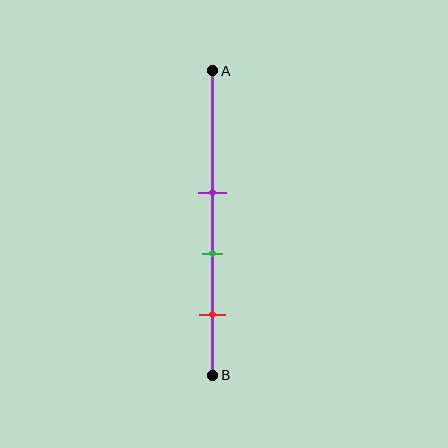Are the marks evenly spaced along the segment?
Yes, the marks are approximately evenly spaced.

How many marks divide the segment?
There are 3 marks dividing the segment.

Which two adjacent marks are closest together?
The purple and green marks are the closest adjacent pair.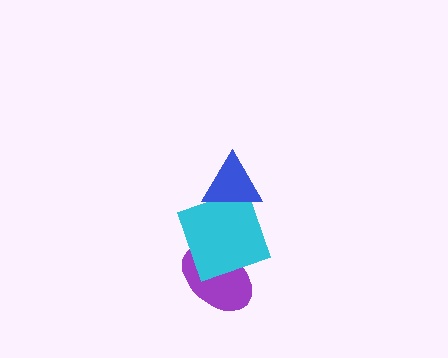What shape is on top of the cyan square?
The blue triangle is on top of the cyan square.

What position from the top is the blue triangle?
The blue triangle is 1st from the top.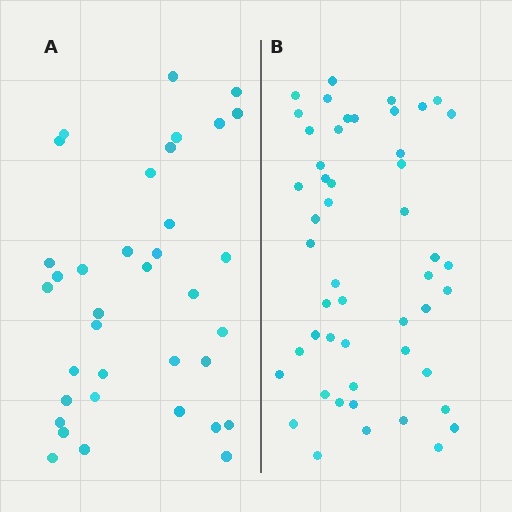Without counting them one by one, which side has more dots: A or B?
Region B (the right region) has more dots.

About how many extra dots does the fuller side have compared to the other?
Region B has approximately 15 more dots than region A.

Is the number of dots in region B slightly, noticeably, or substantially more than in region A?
Region B has noticeably more, but not dramatically so. The ratio is roughly 1.4 to 1.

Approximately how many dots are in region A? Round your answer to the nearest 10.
About 40 dots. (The exact count is 36, which rounds to 40.)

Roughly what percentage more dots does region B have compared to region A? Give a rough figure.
About 40% more.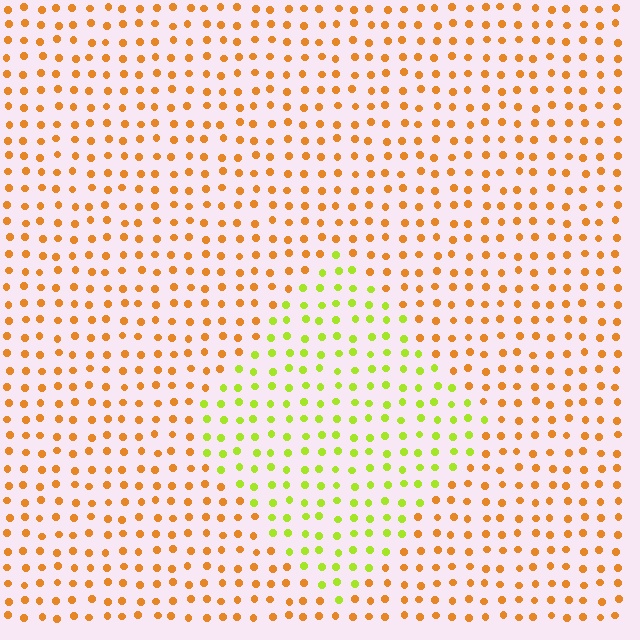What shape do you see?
I see a diamond.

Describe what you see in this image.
The image is filled with small orange elements in a uniform arrangement. A diamond-shaped region is visible where the elements are tinted to a slightly different hue, forming a subtle color boundary.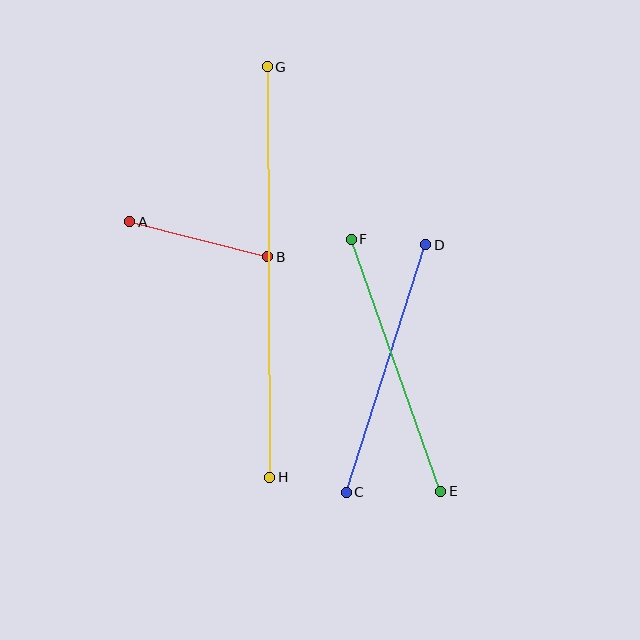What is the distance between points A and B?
The distance is approximately 143 pixels.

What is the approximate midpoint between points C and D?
The midpoint is at approximately (386, 369) pixels.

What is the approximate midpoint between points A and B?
The midpoint is at approximately (199, 239) pixels.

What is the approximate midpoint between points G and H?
The midpoint is at approximately (268, 272) pixels.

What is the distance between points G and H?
The distance is approximately 410 pixels.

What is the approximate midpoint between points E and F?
The midpoint is at approximately (396, 365) pixels.